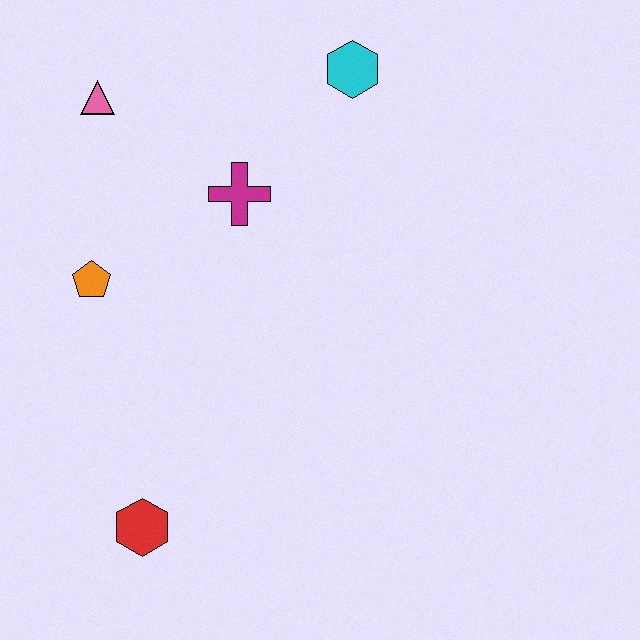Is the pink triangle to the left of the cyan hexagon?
Yes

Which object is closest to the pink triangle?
The magenta cross is closest to the pink triangle.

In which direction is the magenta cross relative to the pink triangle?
The magenta cross is to the right of the pink triangle.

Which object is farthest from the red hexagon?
The cyan hexagon is farthest from the red hexagon.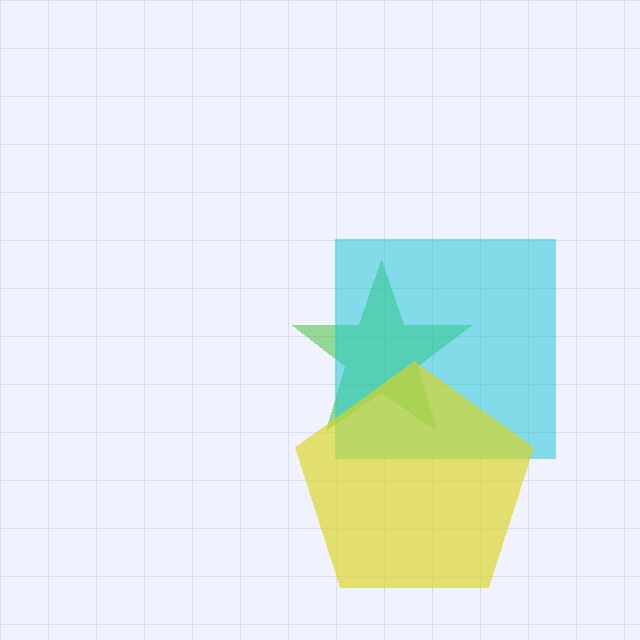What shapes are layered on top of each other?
The layered shapes are: a green star, a cyan square, a yellow pentagon.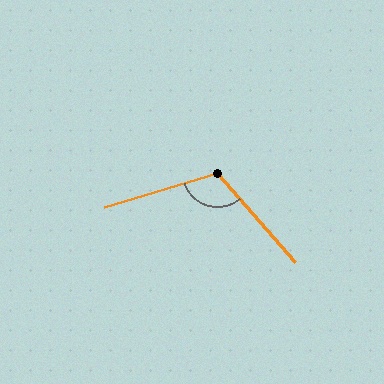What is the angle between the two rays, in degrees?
Approximately 114 degrees.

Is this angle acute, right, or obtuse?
It is obtuse.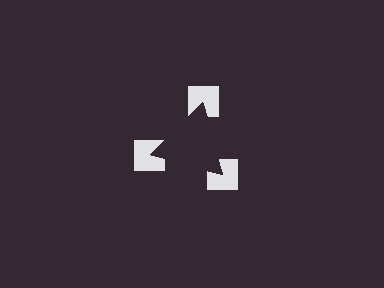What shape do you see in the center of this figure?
An illusory triangle — its edges are inferred from the aligned wedge cuts in the notched squares, not physically drawn.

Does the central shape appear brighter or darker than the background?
It typically appears slightly darker than the background, even though no actual brightness change is drawn.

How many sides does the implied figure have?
3 sides.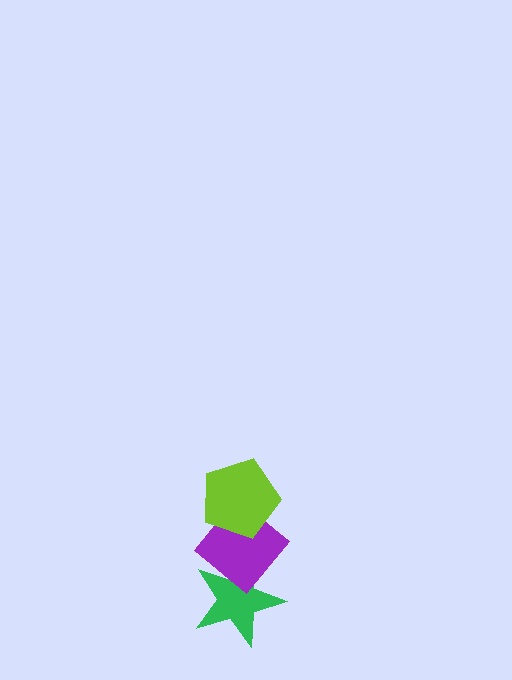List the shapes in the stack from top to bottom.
From top to bottom: the lime pentagon, the purple diamond, the green star.